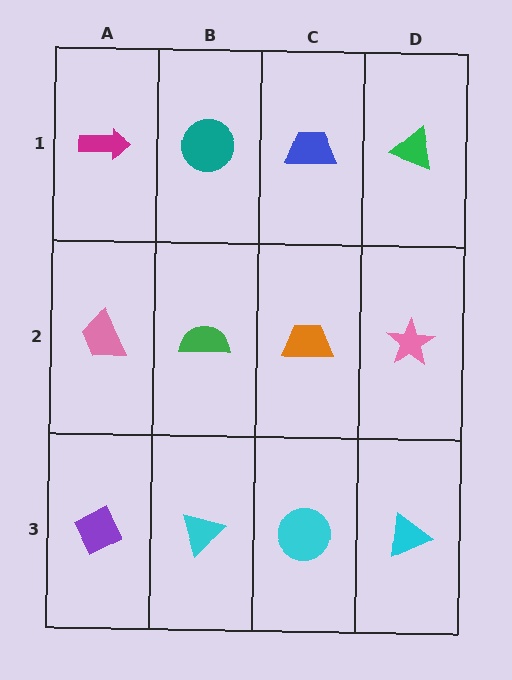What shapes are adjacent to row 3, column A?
A pink trapezoid (row 2, column A), a cyan triangle (row 3, column B).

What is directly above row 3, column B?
A green semicircle.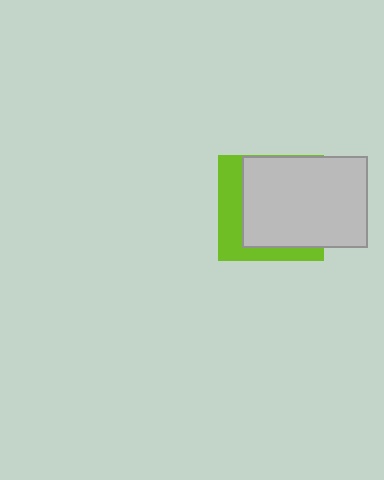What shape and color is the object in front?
The object in front is a light gray rectangle.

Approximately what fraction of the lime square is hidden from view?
Roughly 67% of the lime square is hidden behind the light gray rectangle.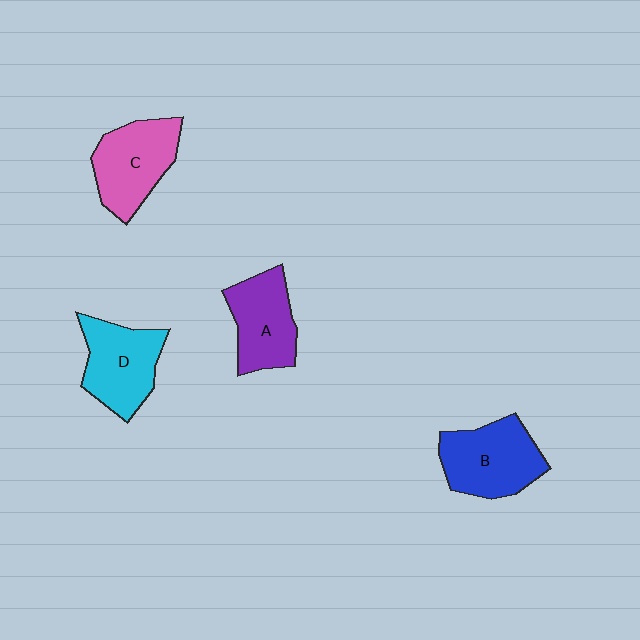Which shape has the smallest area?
Shape A (purple).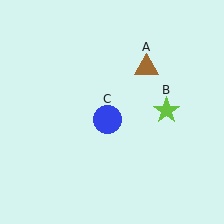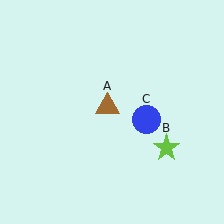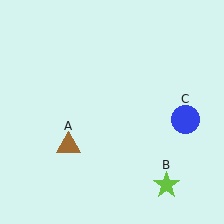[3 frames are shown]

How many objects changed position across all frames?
3 objects changed position: brown triangle (object A), lime star (object B), blue circle (object C).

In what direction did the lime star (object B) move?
The lime star (object B) moved down.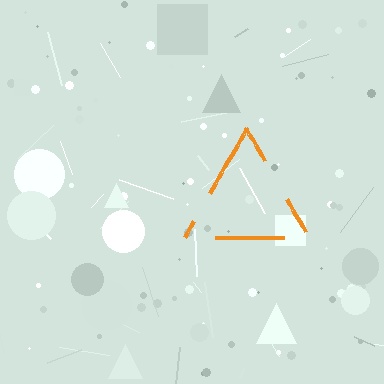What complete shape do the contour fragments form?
The contour fragments form a triangle.